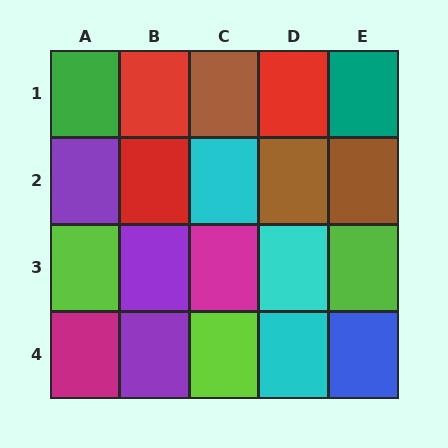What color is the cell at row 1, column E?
Teal.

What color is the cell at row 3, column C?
Magenta.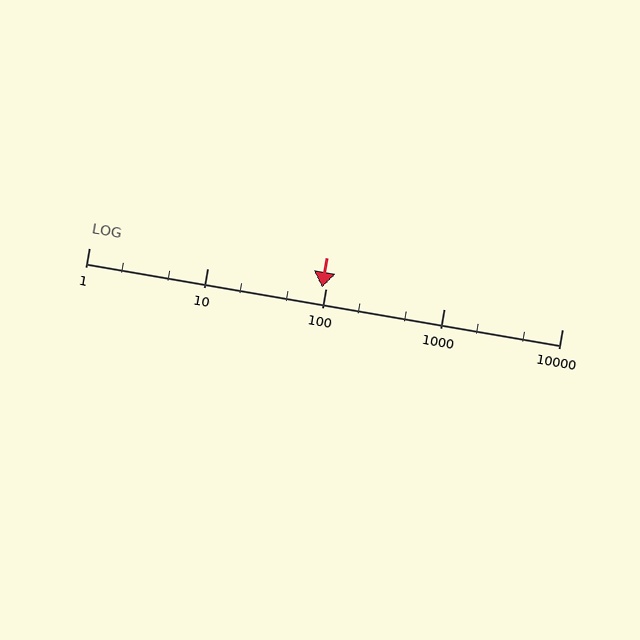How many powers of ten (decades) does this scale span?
The scale spans 4 decades, from 1 to 10000.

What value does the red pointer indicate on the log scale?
The pointer indicates approximately 93.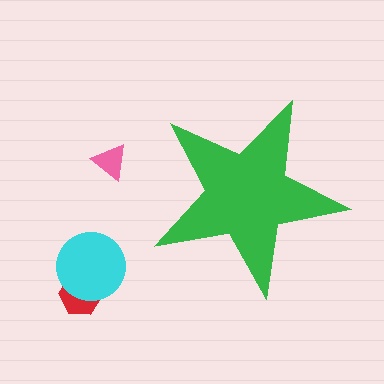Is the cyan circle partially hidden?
No, the cyan circle is fully visible.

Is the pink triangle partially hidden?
No, the pink triangle is fully visible.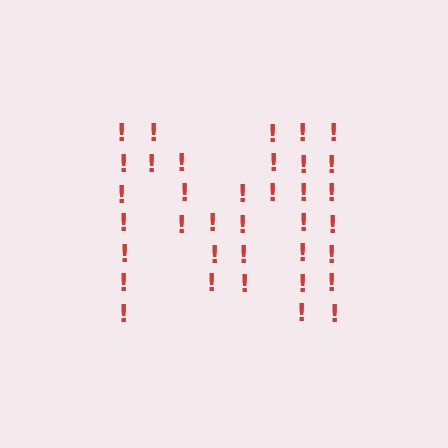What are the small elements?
The small elements are exclamation marks.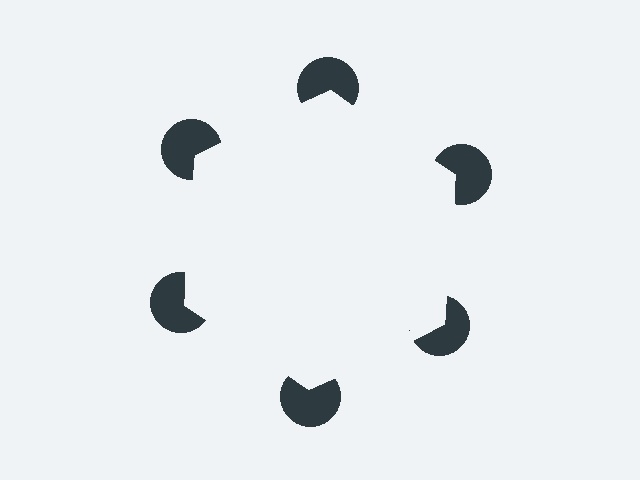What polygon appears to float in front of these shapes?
An illusory hexagon — its edges are inferred from the aligned wedge cuts in the pac-man discs, not physically drawn.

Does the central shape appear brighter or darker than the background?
It typically appears slightly brighter than the background, even though no actual brightness change is drawn.